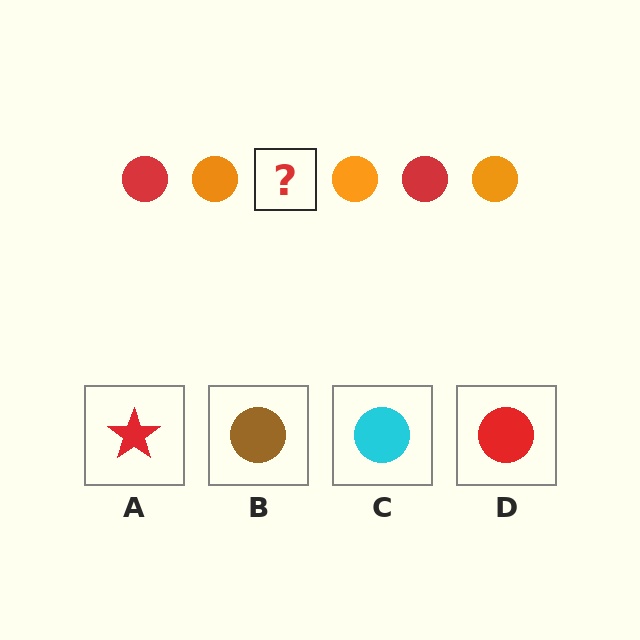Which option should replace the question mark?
Option D.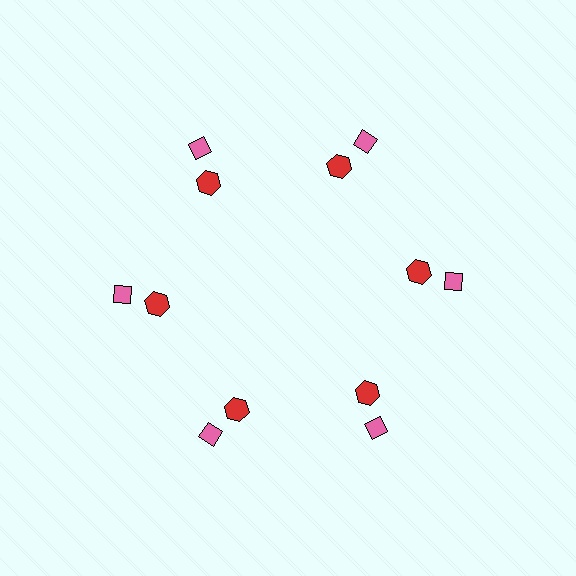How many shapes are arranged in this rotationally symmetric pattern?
There are 12 shapes, arranged in 6 groups of 2.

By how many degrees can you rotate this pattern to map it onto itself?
The pattern maps onto itself every 60 degrees of rotation.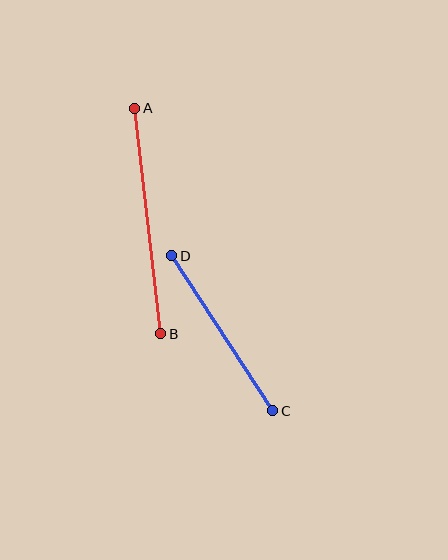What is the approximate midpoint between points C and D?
The midpoint is at approximately (222, 333) pixels.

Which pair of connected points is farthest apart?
Points A and B are farthest apart.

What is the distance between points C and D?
The distance is approximately 185 pixels.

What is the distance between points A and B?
The distance is approximately 227 pixels.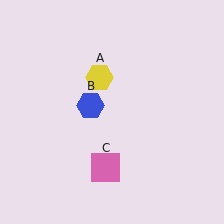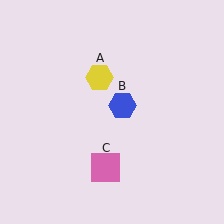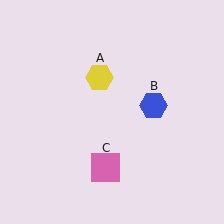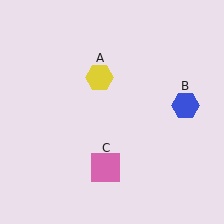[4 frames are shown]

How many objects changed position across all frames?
1 object changed position: blue hexagon (object B).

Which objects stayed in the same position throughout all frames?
Yellow hexagon (object A) and pink square (object C) remained stationary.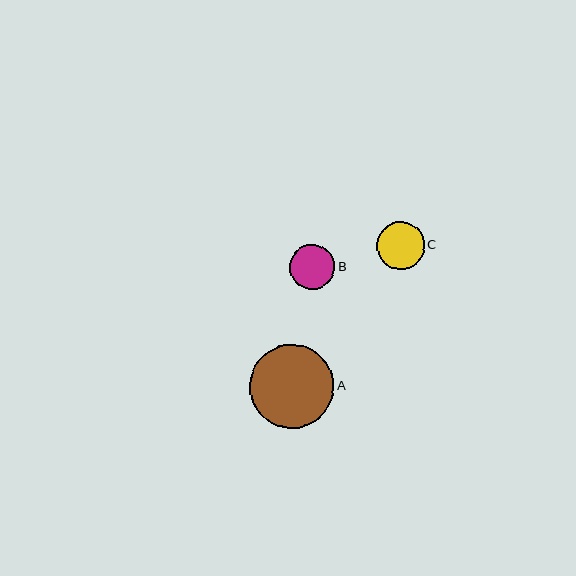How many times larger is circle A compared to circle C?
Circle A is approximately 1.8 times the size of circle C.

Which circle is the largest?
Circle A is the largest with a size of approximately 84 pixels.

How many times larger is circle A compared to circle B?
Circle A is approximately 1.9 times the size of circle B.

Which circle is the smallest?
Circle B is the smallest with a size of approximately 45 pixels.